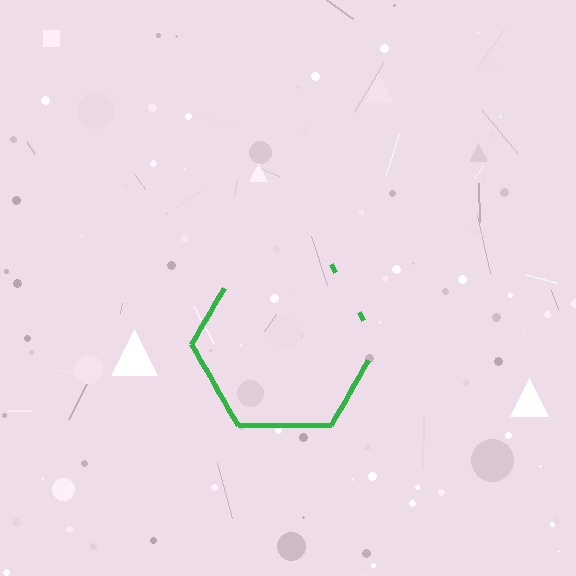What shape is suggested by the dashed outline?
The dashed outline suggests a hexagon.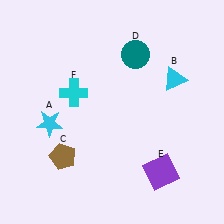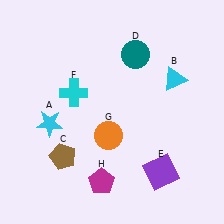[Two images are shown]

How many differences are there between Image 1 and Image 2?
There are 2 differences between the two images.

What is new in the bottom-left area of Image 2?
A magenta pentagon (H) was added in the bottom-left area of Image 2.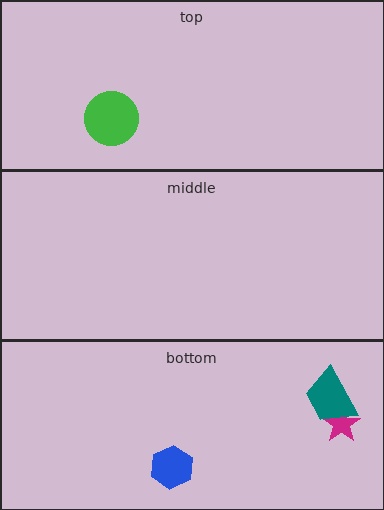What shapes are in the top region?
The green circle.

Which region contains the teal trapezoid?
The bottom region.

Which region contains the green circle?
The top region.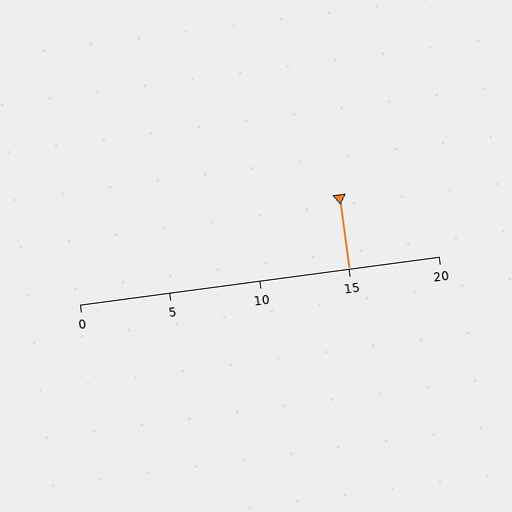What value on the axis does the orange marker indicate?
The marker indicates approximately 15.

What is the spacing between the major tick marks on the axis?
The major ticks are spaced 5 apart.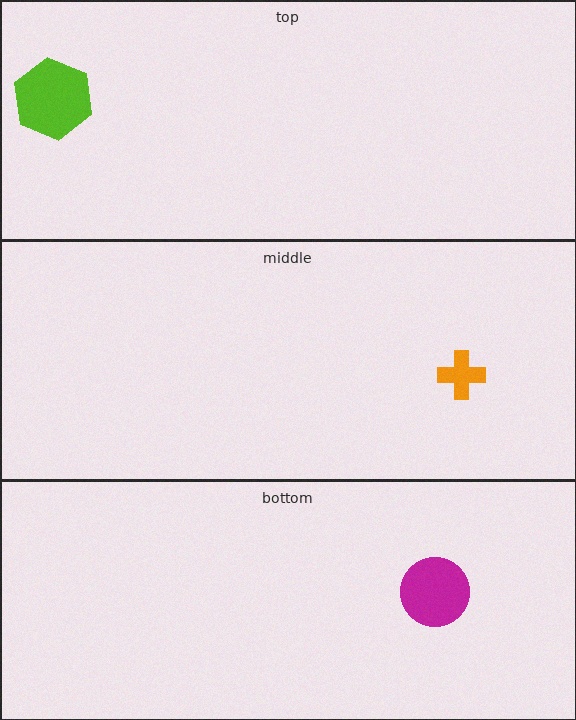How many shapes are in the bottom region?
1.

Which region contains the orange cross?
The middle region.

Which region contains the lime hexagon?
The top region.